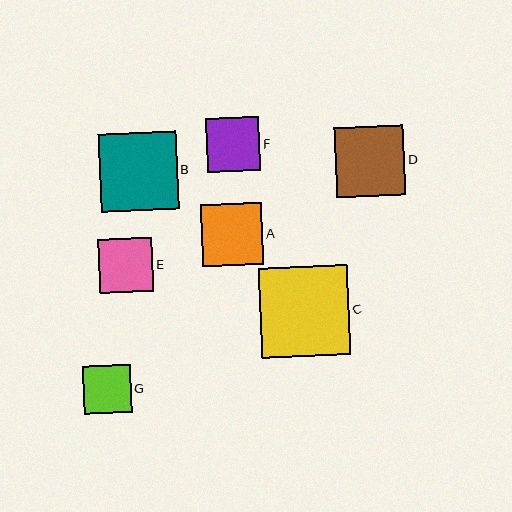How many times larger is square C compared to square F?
Square C is approximately 1.7 times the size of square F.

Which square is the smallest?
Square G is the smallest with a size of approximately 48 pixels.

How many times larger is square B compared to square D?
Square B is approximately 1.1 times the size of square D.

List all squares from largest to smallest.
From largest to smallest: C, B, D, A, E, F, G.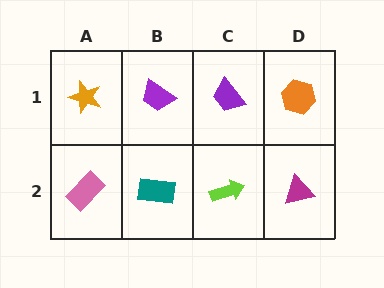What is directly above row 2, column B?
A purple trapezoid.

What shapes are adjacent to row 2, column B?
A purple trapezoid (row 1, column B), a pink rectangle (row 2, column A), a lime arrow (row 2, column C).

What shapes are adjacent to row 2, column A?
An orange star (row 1, column A), a teal rectangle (row 2, column B).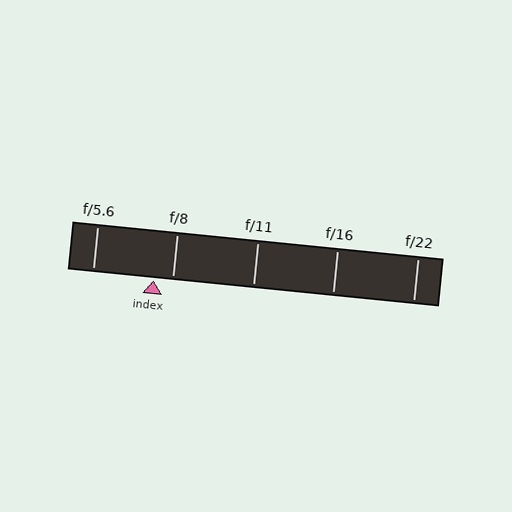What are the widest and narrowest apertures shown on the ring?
The widest aperture shown is f/5.6 and the narrowest is f/22.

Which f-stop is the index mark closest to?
The index mark is closest to f/8.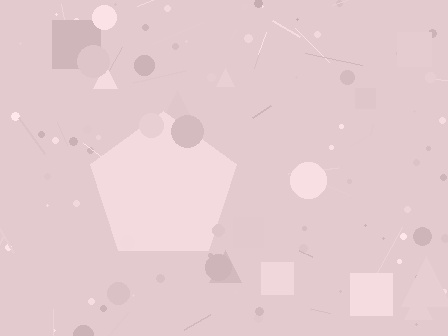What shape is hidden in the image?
A pentagon is hidden in the image.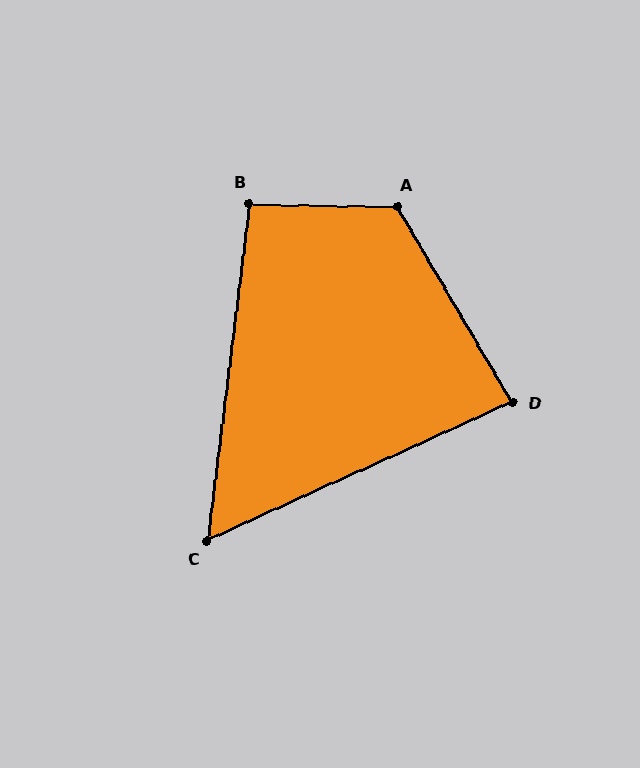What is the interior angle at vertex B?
Approximately 96 degrees (obtuse).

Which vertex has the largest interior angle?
A, at approximately 122 degrees.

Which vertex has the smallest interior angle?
C, at approximately 58 degrees.